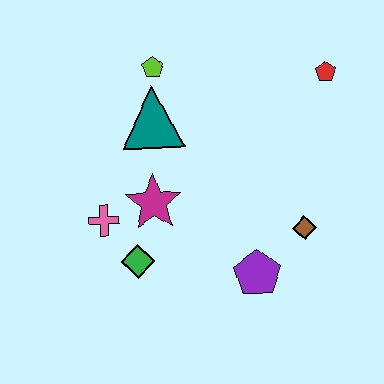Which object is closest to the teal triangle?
The lime pentagon is closest to the teal triangle.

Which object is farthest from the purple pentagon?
The lime pentagon is farthest from the purple pentagon.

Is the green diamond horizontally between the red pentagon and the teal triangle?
No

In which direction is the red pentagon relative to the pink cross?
The red pentagon is to the right of the pink cross.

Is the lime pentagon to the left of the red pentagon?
Yes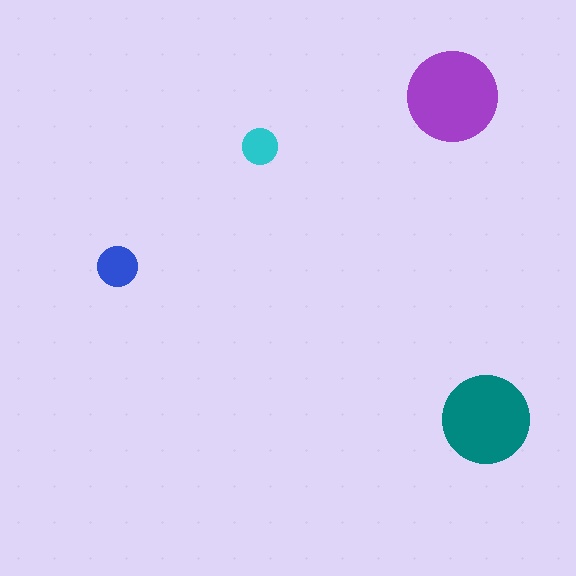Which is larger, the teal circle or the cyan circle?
The teal one.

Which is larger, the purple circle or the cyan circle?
The purple one.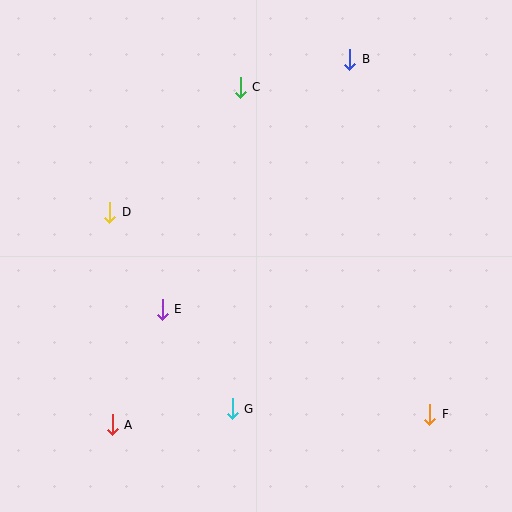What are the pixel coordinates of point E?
Point E is at (162, 309).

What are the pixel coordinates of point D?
Point D is at (110, 212).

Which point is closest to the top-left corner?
Point D is closest to the top-left corner.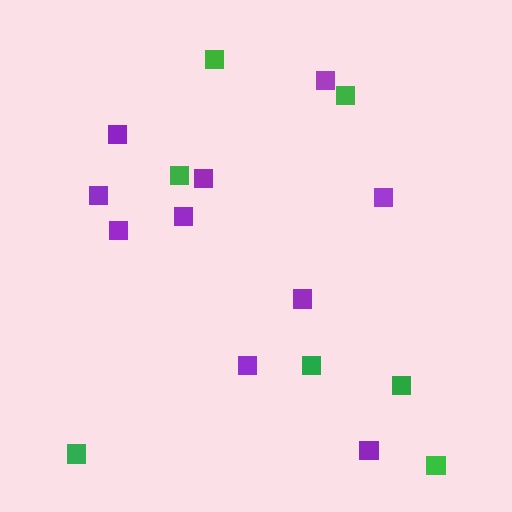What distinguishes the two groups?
There are 2 groups: one group of purple squares (10) and one group of green squares (7).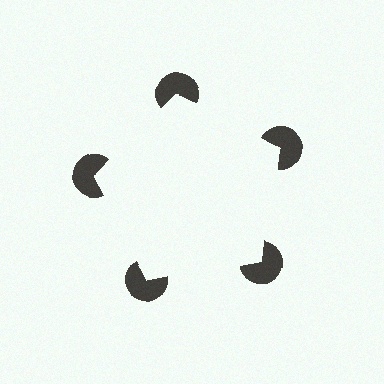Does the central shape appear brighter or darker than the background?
It typically appears slightly brighter than the background, even though no actual brightness change is drawn.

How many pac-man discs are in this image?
There are 5 — one at each vertex of the illusory pentagon.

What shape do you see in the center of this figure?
An illusory pentagon — its edges are inferred from the aligned wedge cuts in the pac-man discs, not physically drawn.